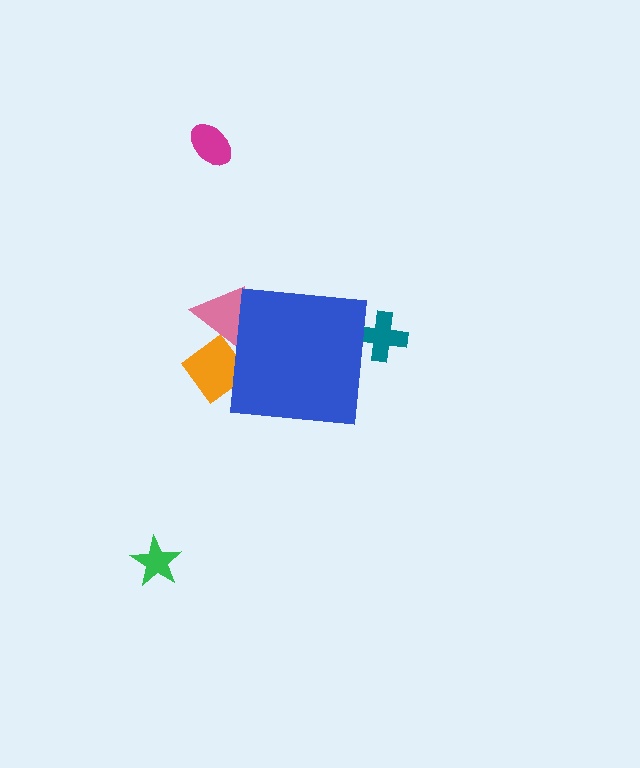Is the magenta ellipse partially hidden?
No, the magenta ellipse is fully visible.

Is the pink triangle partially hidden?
Yes, the pink triangle is partially hidden behind the blue square.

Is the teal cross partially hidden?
Yes, the teal cross is partially hidden behind the blue square.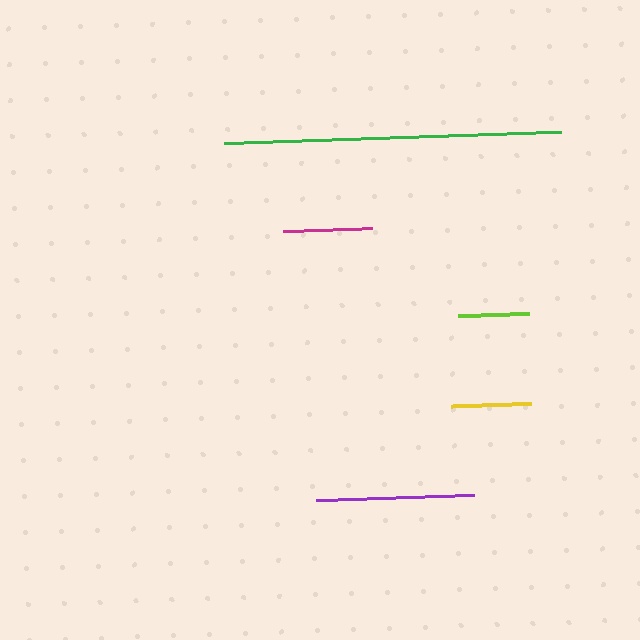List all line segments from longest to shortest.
From longest to shortest: green, purple, magenta, yellow, lime.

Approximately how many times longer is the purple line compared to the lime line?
The purple line is approximately 2.2 times the length of the lime line.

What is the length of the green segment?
The green segment is approximately 337 pixels long.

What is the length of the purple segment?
The purple segment is approximately 158 pixels long.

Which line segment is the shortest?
The lime line is the shortest at approximately 70 pixels.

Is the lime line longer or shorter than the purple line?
The purple line is longer than the lime line.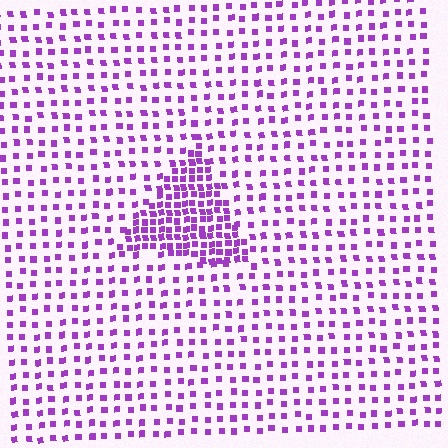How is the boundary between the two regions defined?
The boundary is defined by a change in element density (approximately 2.4x ratio). All elements are the same color, size, and shape.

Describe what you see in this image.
The image contains small purple elements arranged at two different densities. A triangle-shaped region is visible where the elements are more densely packed than the surrounding area.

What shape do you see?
I see a triangle.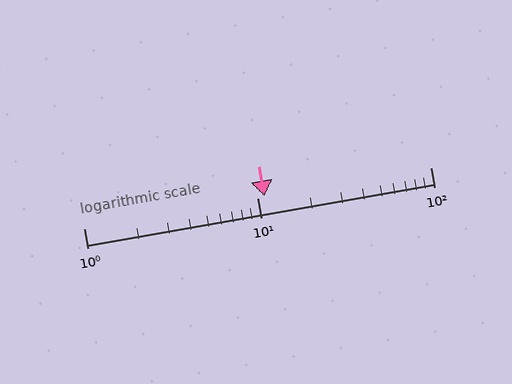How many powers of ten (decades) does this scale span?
The scale spans 2 decades, from 1 to 100.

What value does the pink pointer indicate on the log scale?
The pointer indicates approximately 11.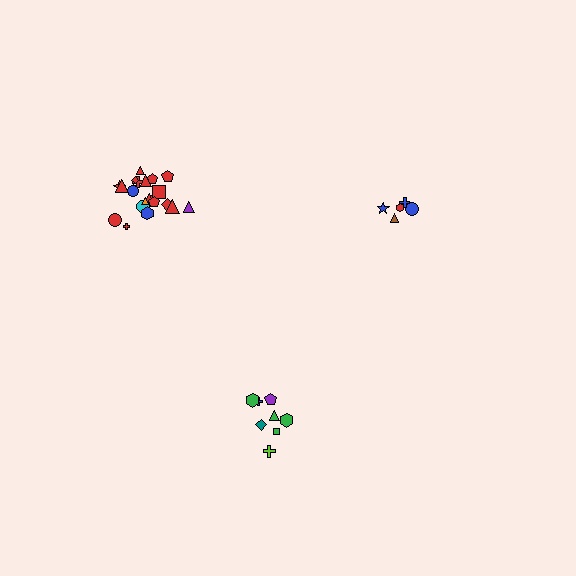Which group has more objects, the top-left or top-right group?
The top-left group.